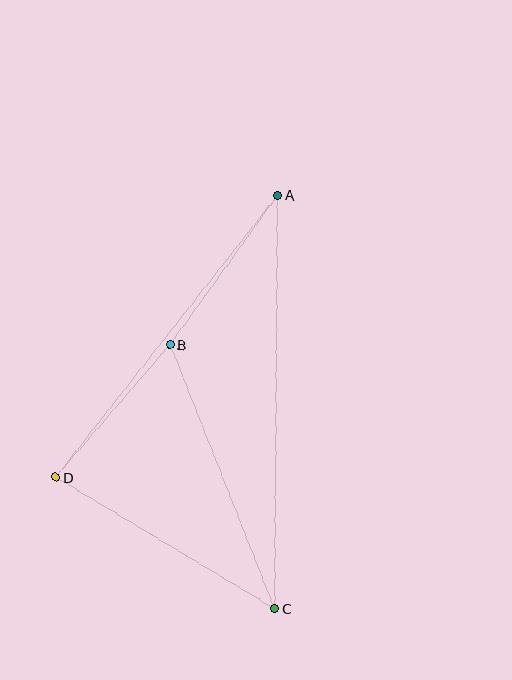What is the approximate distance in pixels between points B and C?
The distance between B and C is approximately 284 pixels.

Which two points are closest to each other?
Points B and D are closest to each other.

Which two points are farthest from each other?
Points A and C are farthest from each other.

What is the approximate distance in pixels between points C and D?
The distance between C and D is approximately 255 pixels.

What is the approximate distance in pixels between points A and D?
The distance between A and D is approximately 359 pixels.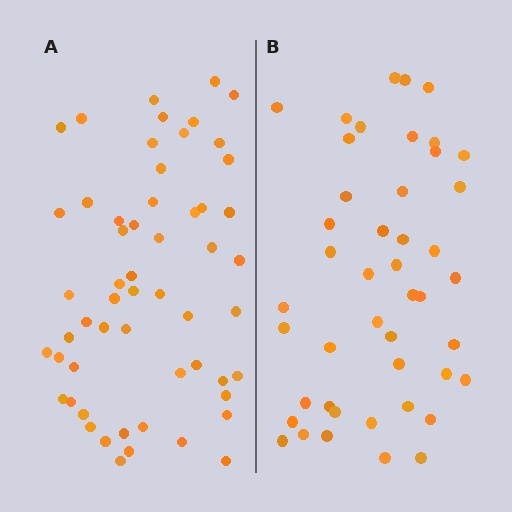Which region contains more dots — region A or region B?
Region A (the left region) has more dots.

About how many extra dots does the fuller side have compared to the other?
Region A has roughly 12 or so more dots than region B.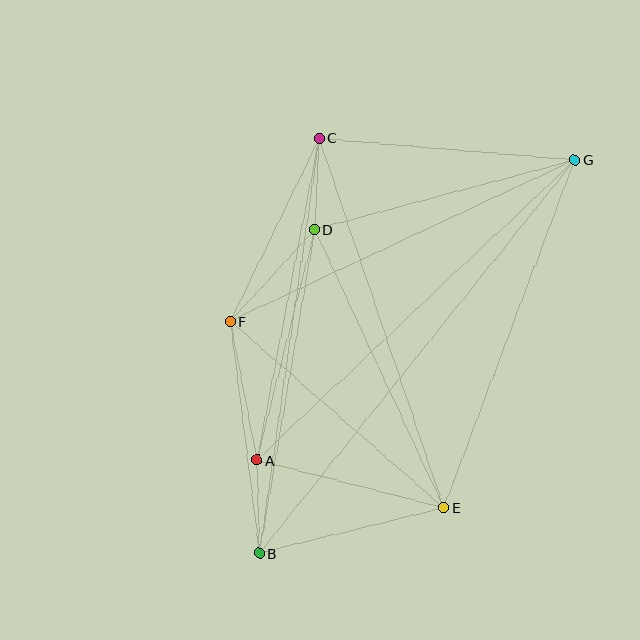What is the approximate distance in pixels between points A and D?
The distance between A and D is approximately 238 pixels.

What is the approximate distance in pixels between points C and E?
The distance between C and E is approximately 390 pixels.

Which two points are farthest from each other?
Points B and G are farthest from each other.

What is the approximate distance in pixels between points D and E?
The distance between D and E is approximately 307 pixels.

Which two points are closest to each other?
Points C and D are closest to each other.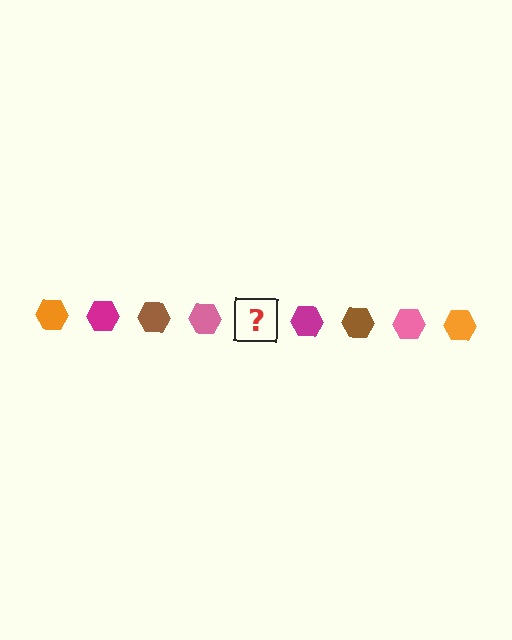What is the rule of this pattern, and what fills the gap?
The rule is that the pattern cycles through orange, magenta, brown, pink hexagons. The gap should be filled with an orange hexagon.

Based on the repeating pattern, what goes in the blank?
The blank should be an orange hexagon.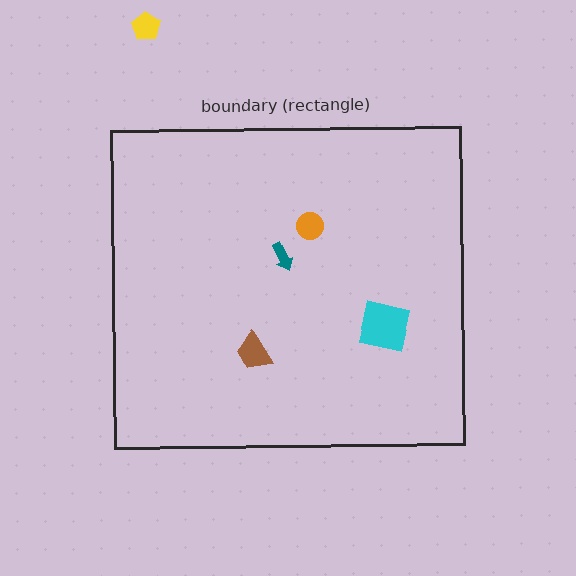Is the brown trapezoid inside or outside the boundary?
Inside.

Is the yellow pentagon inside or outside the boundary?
Outside.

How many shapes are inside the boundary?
4 inside, 1 outside.